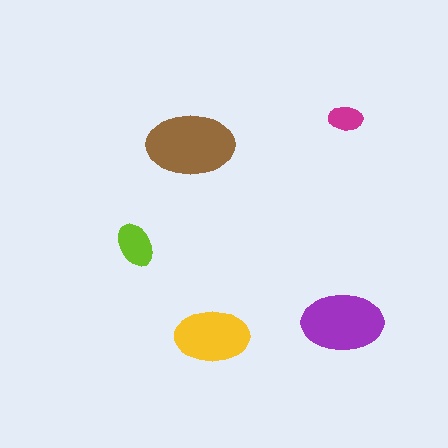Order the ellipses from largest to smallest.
the brown one, the purple one, the yellow one, the lime one, the magenta one.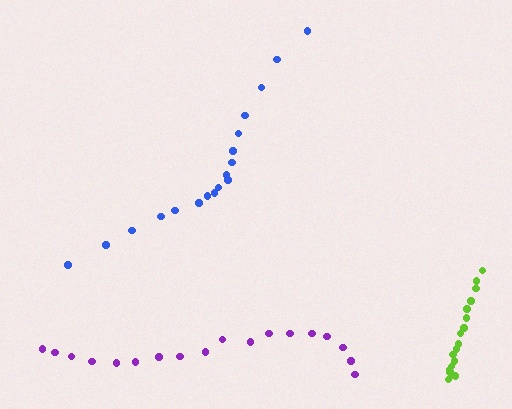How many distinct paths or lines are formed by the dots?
There are 3 distinct paths.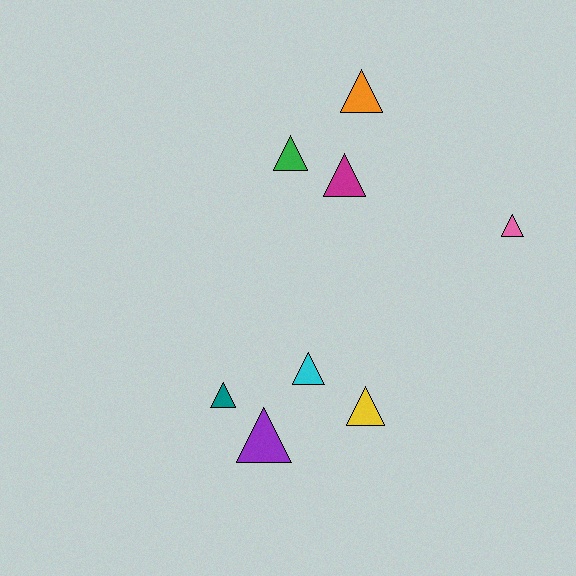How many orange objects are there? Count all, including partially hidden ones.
There is 1 orange object.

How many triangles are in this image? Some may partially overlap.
There are 8 triangles.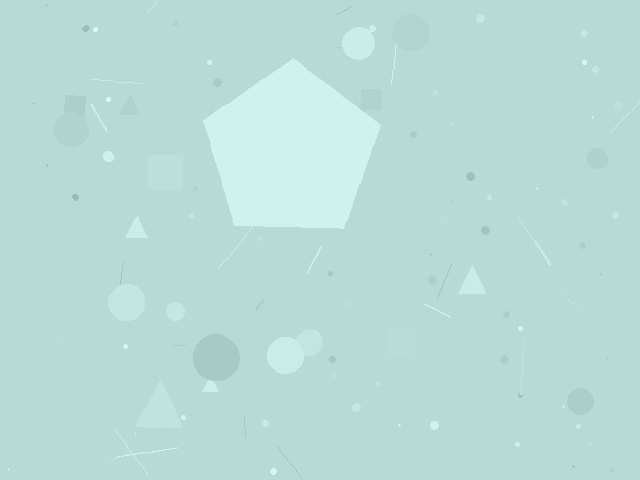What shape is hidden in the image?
A pentagon is hidden in the image.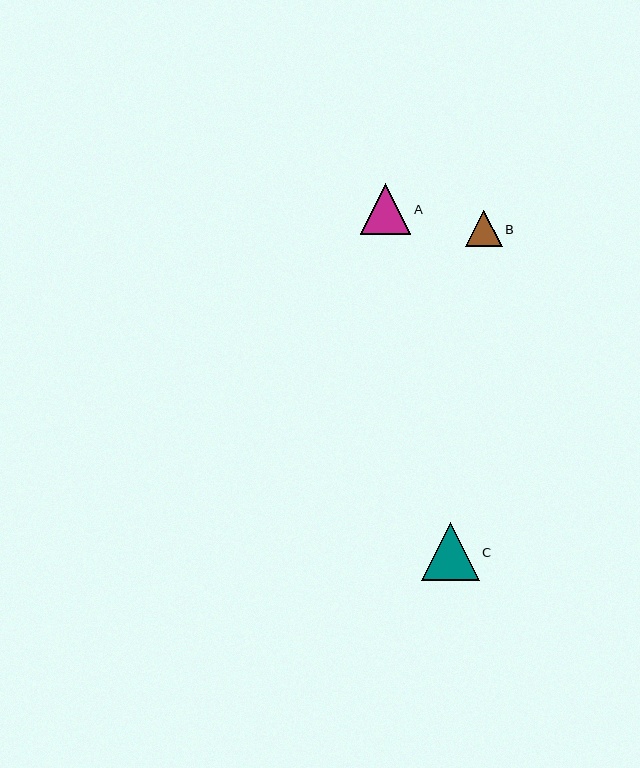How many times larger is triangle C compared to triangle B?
Triangle C is approximately 1.6 times the size of triangle B.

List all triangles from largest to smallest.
From largest to smallest: C, A, B.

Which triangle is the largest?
Triangle C is the largest with a size of approximately 58 pixels.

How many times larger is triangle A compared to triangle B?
Triangle A is approximately 1.4 times the size of triangle B.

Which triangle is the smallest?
Triangle B is the smallest with a size of approximately 37 pixels.